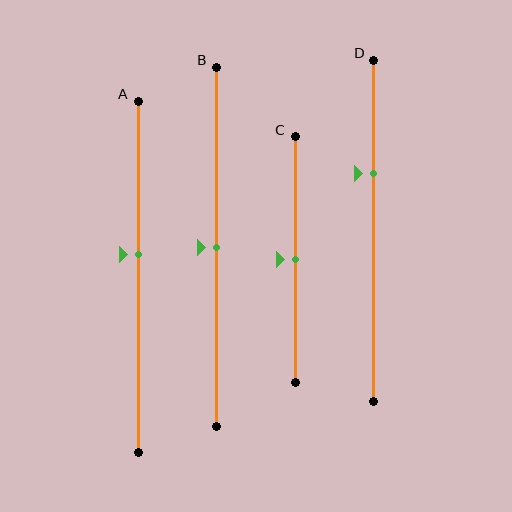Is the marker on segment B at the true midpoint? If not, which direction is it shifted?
Yes, the marker on segment B is at the true midpoint.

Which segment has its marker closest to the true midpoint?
Segment B has its marker closest to the true midpoint.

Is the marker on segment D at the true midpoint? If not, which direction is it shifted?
No, the marker on segment D is shifted upward by about 17% of the segment length.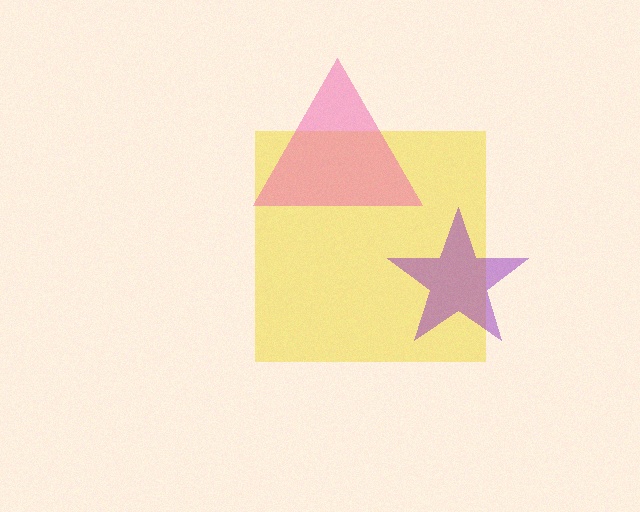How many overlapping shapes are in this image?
There are 3 overlapping shapes in the image.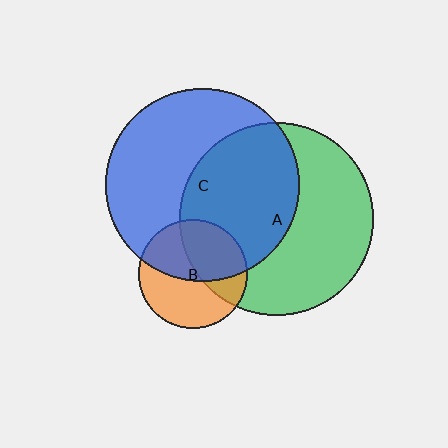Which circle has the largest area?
Circle C (blue).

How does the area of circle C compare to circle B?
Approximately 3.2 times.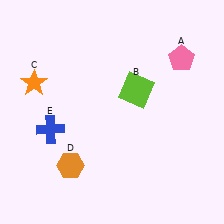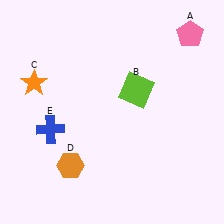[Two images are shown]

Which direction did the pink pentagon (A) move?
The pink pentagon (A) moved up.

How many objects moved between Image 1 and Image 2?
1 object moved between the two images.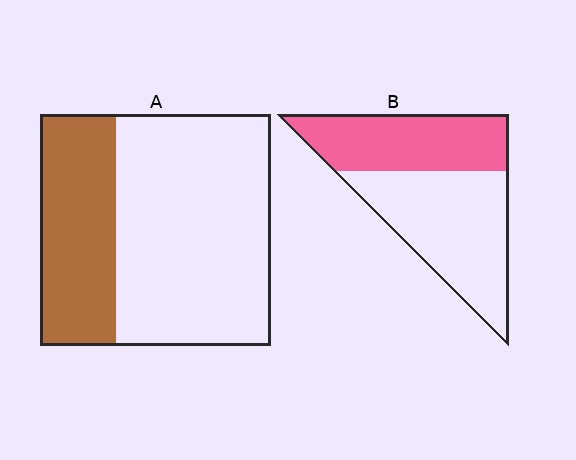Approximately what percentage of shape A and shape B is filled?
A is approximately 35% and B is approximately 45%.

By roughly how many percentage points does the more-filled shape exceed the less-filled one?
By roughly 10 percentage points (B over A).